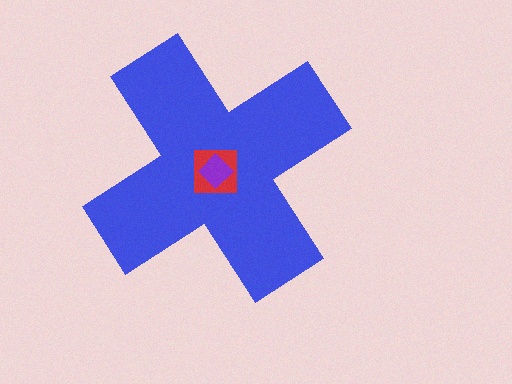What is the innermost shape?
The purple diamond.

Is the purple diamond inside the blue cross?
Yes.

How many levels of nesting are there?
3.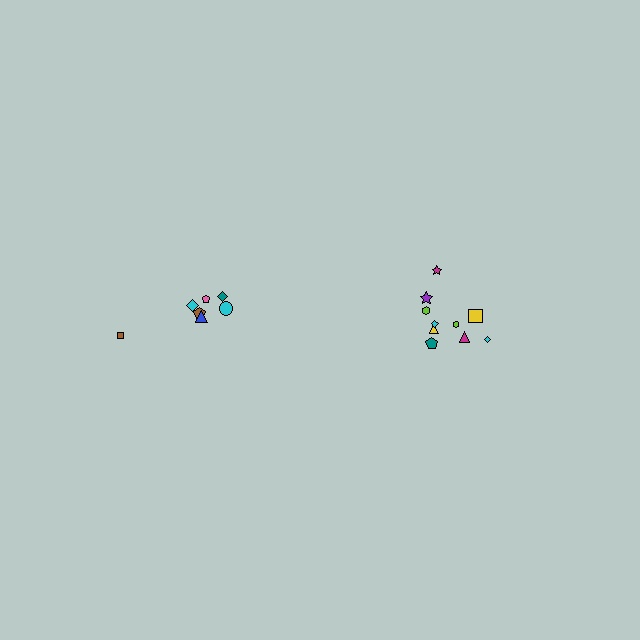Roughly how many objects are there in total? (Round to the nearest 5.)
Roughly 15 objects in total.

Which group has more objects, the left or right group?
The right group.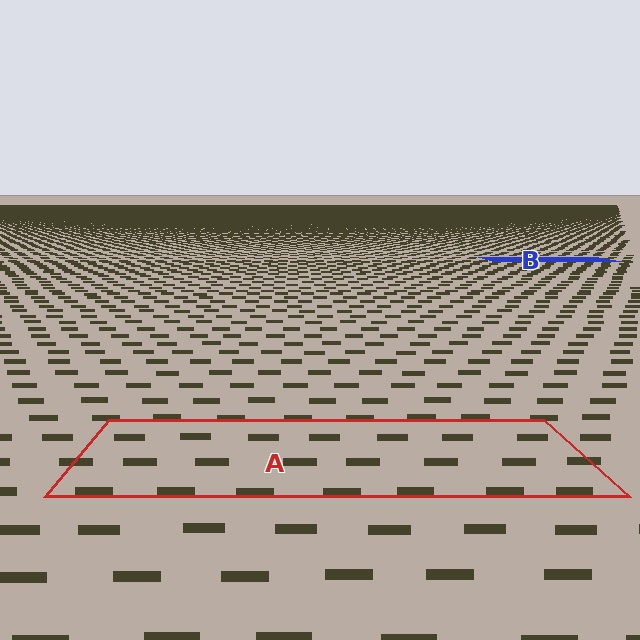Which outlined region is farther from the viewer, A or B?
Region B is farther from the viewer — the texture elements inside it appear smaller and more densely packed.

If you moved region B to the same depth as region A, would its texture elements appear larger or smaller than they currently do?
They would appear larger. At a closer depth, the same texture elements are projected at a bigger on-screen size.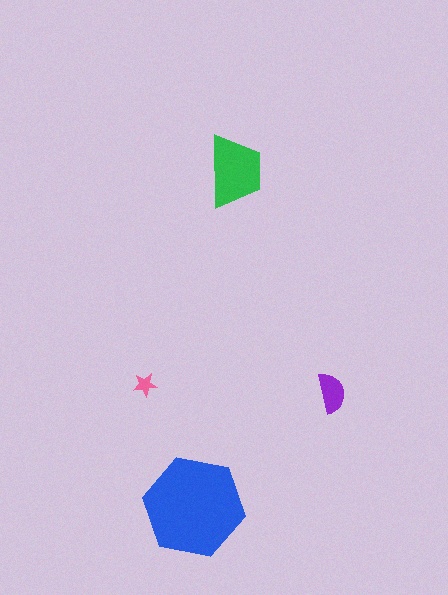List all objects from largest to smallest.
The blue hexagon, the green trapezoid, the purple semicircle, the pink star.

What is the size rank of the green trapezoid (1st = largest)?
2nd.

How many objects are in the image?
There are 4 objects in the image.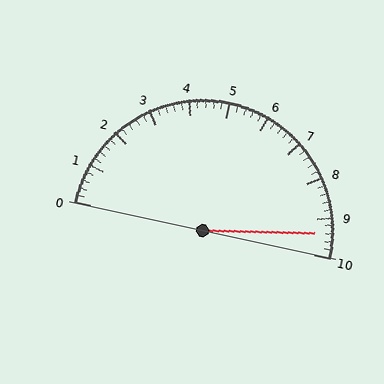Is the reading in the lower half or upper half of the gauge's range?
The reading is in the upper half of the range (0 to 10).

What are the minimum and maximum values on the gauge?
The gauge ranges from 0 to 10.